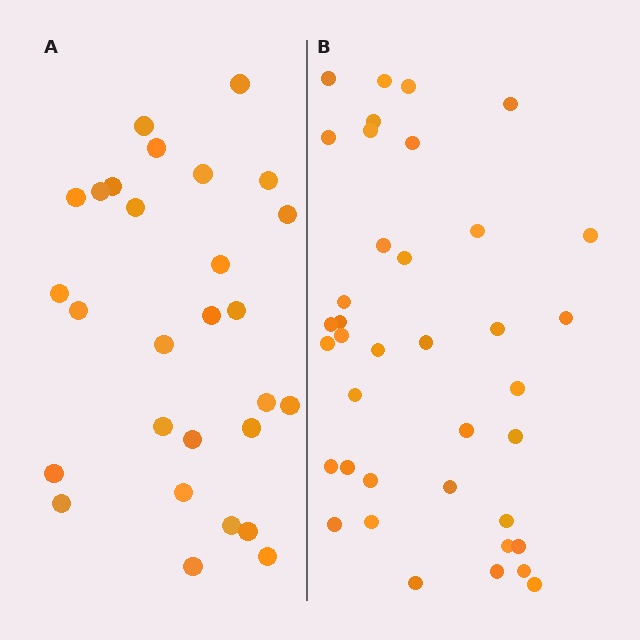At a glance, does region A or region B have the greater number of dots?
Region B (the right region) has more dots.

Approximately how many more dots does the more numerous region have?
Region B has roughly 10 or so more dots than region A.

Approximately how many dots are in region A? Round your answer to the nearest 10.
About 30 dots. (The exact count is 28, which rounds to 30.)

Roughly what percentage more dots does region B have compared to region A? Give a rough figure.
About 35% more.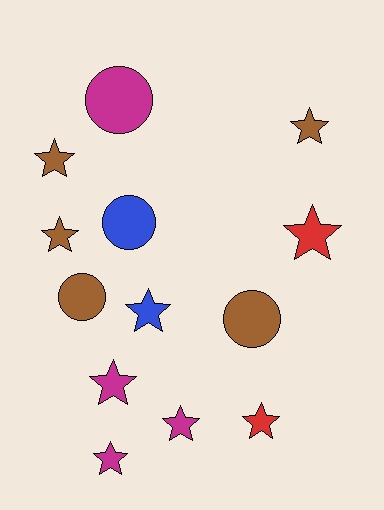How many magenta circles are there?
There is 1 magenta circle.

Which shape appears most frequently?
Star, with 9 objects.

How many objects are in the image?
There are 13 objects.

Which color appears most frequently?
Brown, with 5 objects.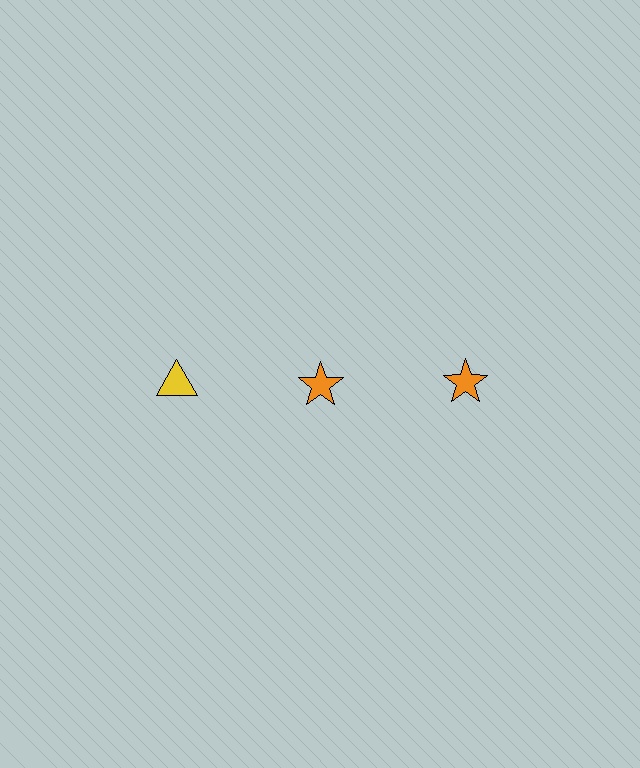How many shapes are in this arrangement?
There are 3 shapes arranged in a grid pattern.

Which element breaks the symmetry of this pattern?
The yellow triangle in the top row, leftmost column breaks the symmetry. All other shapes are orange stars.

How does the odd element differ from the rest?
It differs in both color (yellow instead of orange) and shape (triangle instead of star).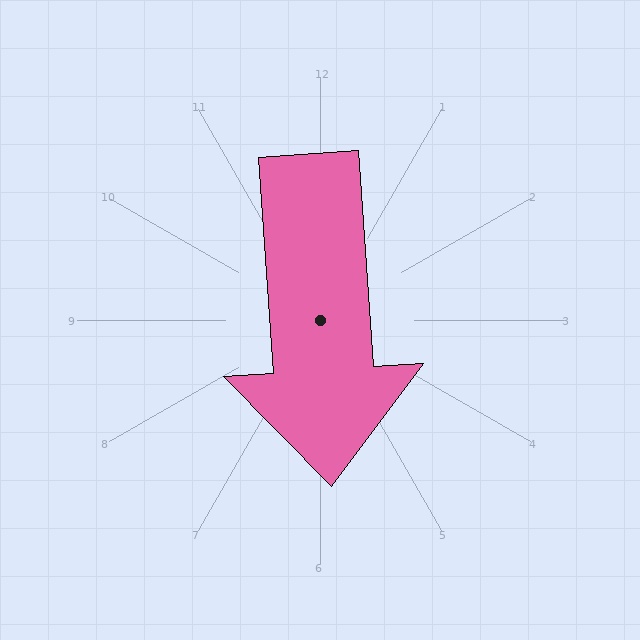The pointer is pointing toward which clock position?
Roughly 6 o'clock.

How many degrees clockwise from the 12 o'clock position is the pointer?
Approximately 176 degrees.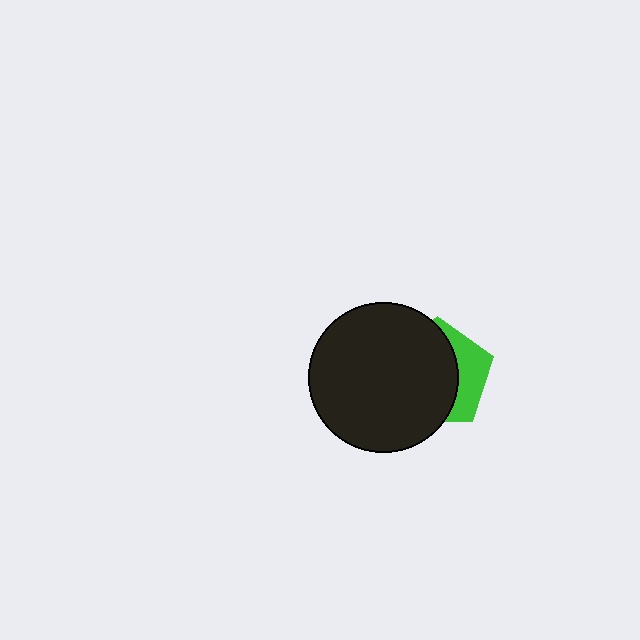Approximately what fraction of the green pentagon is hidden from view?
Roughly 68% of the green pentagon is hidden behind the black circle.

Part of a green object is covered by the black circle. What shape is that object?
It is a pentagon.